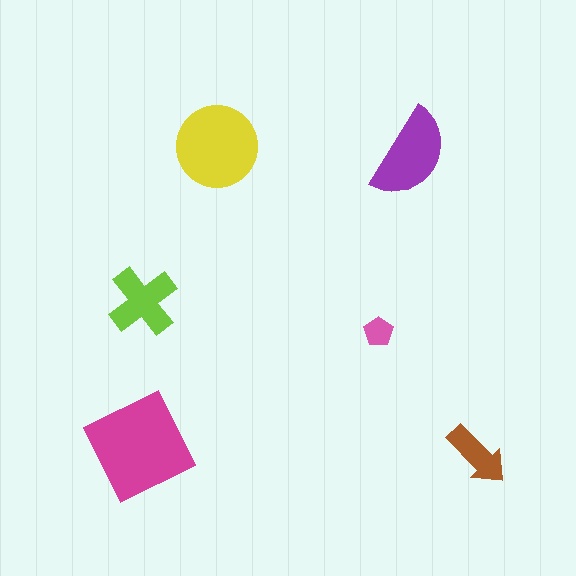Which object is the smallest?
The pink pentagon.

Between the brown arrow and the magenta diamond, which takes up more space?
The magenta diamond.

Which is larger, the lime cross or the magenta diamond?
The magenta diamond.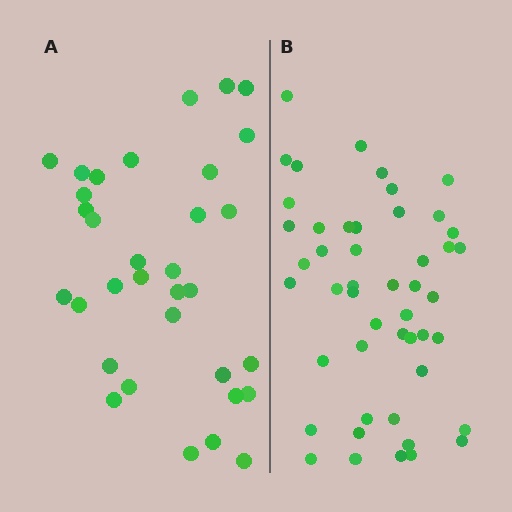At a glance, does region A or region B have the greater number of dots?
Region B (the right region) has more dots.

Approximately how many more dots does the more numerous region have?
Region B has approximately 15 more dots than region A.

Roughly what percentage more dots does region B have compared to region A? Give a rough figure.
About 45% more.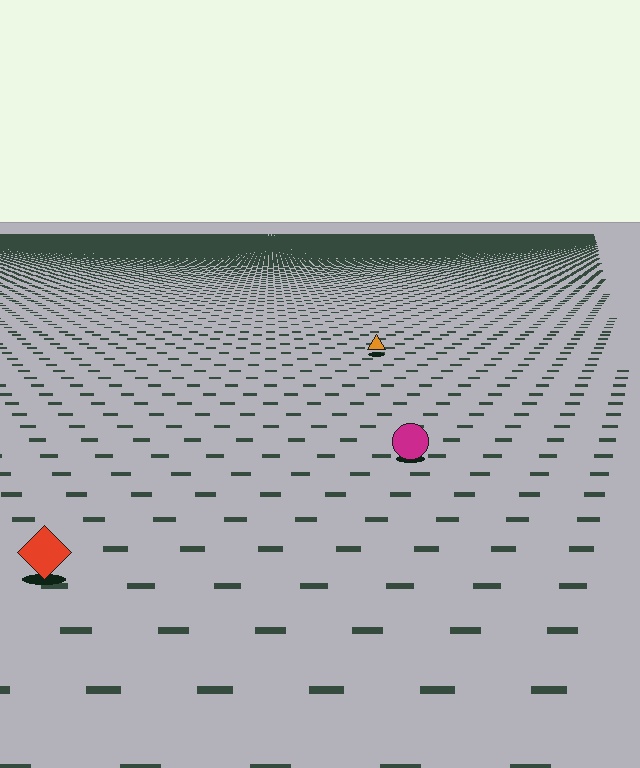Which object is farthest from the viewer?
The orange triangle is farthest from the viewer. It appears smaller and the ground texture around it is denser.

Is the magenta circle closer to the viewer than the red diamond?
No. The red diamond is closer — you can tell from the texture gradient: the ground texture is coarser near it.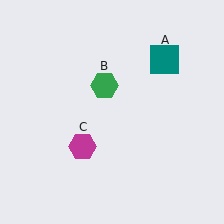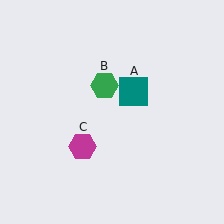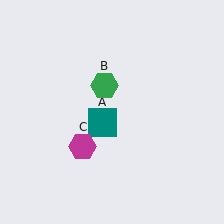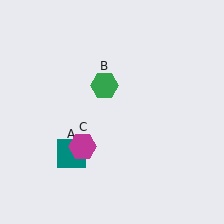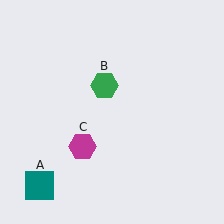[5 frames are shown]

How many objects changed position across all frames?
1 object changed position: teal square (object A).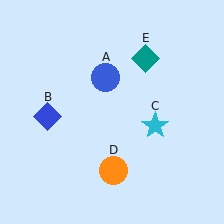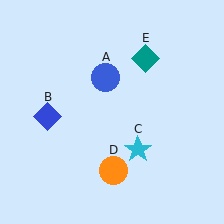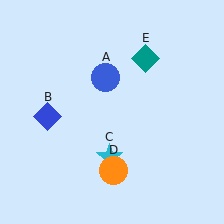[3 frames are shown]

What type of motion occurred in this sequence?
The cyan star (object C) rotated clockwise around the center of the scene.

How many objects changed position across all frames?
1 object changed position: cyan star (object C).